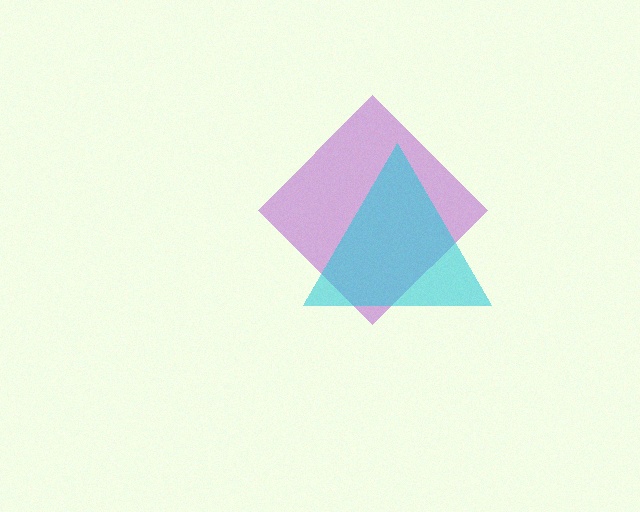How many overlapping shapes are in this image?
There are 2 overlapping shapes in the image.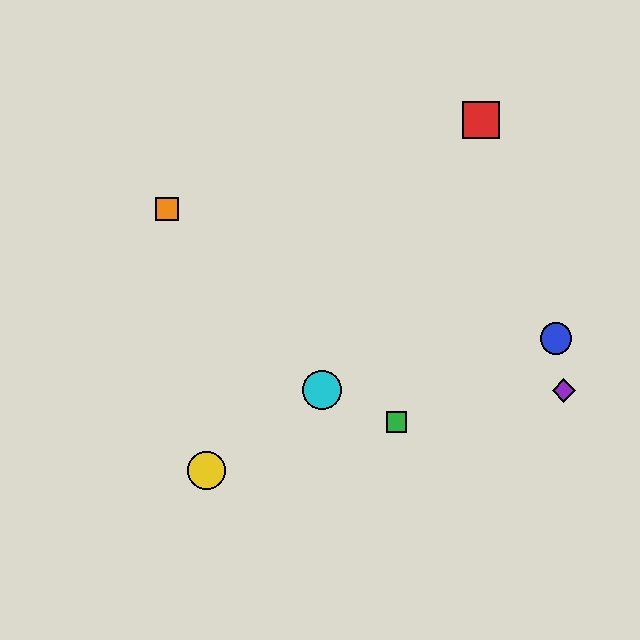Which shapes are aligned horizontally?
The purple diamond, the cyan circle are aligned horizontally.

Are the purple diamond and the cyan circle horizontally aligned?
Yes, both are at y≈390.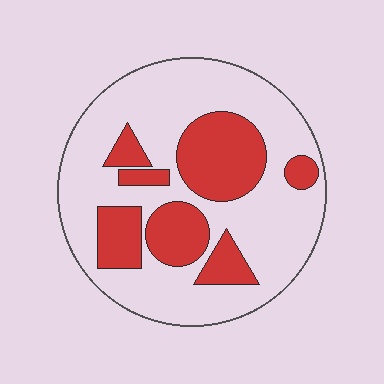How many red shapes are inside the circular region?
7.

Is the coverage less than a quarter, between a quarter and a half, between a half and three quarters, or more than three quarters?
Between a quarter and a half.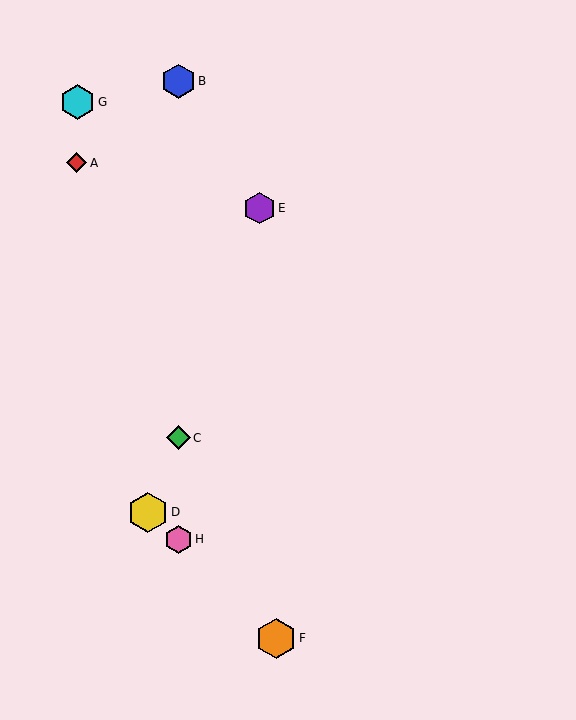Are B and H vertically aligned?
Yes, both are at x≈178.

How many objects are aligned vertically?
3 objects (B, C, H) are aligned vertically.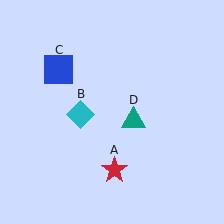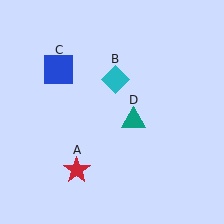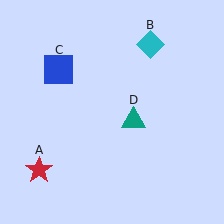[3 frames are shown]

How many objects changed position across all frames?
2 objects changed position: red star (object A), cyan diamond (object B).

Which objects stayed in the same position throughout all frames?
Blue square (object C) and teal triangle (object D) remained stationary.